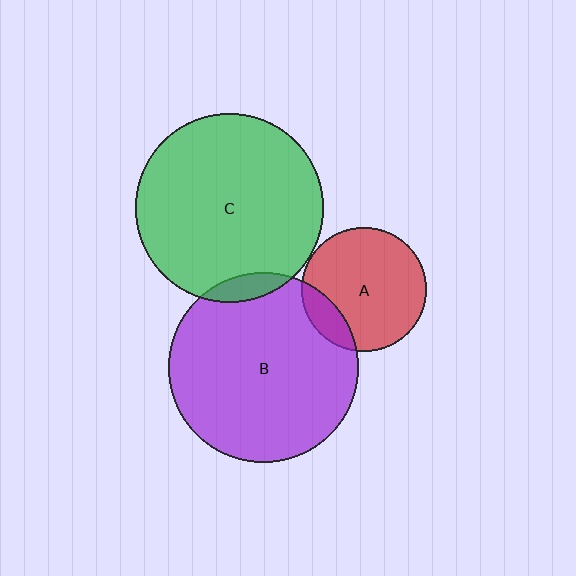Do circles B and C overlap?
Yes.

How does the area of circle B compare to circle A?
Approximately 2.3 times.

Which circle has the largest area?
Circle B (purple).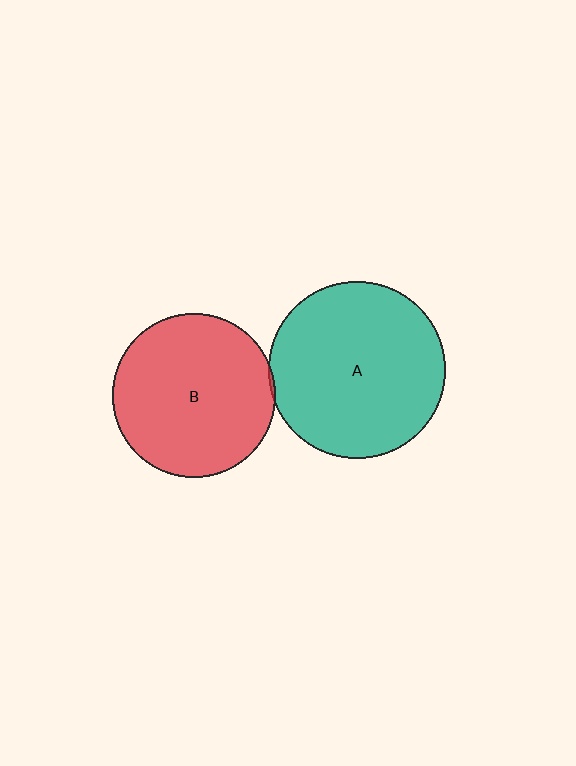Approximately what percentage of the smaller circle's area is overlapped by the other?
Approximately 5%.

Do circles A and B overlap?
Yes.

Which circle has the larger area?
Circle A (teal).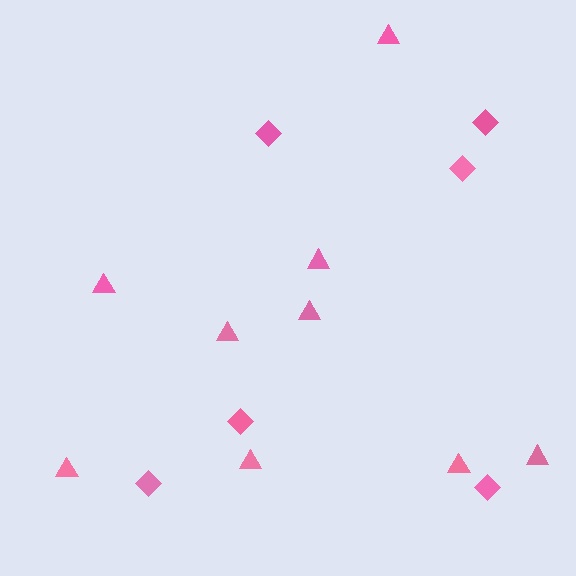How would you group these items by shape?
There are 2 groups: one group of diamonds (6) and one group of triangles (9).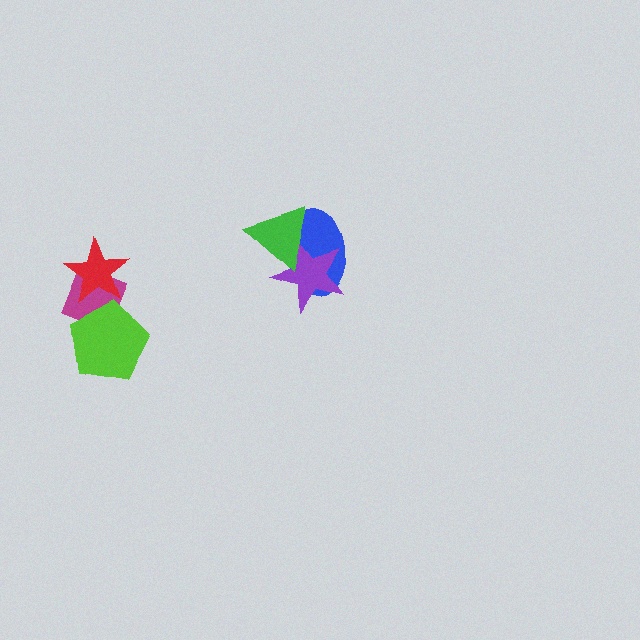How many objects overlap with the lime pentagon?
1 object overlaps with the lime pentagon.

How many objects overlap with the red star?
1 object overlaps with the red star.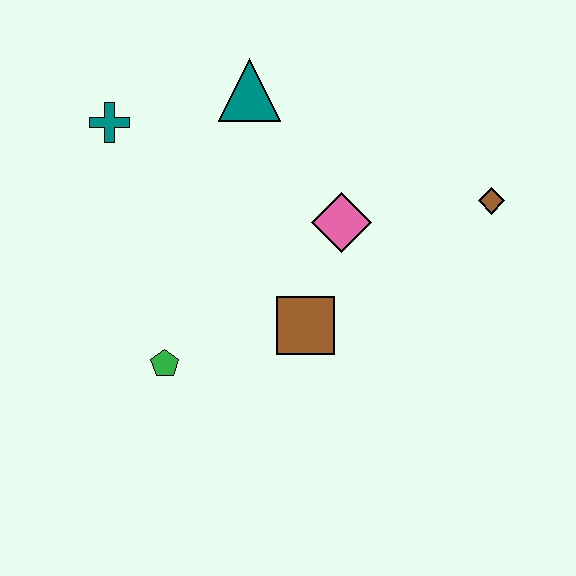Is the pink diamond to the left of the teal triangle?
No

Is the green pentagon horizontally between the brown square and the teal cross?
Yes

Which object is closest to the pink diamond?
The brown square is closest to the pink diamond.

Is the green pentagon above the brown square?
No